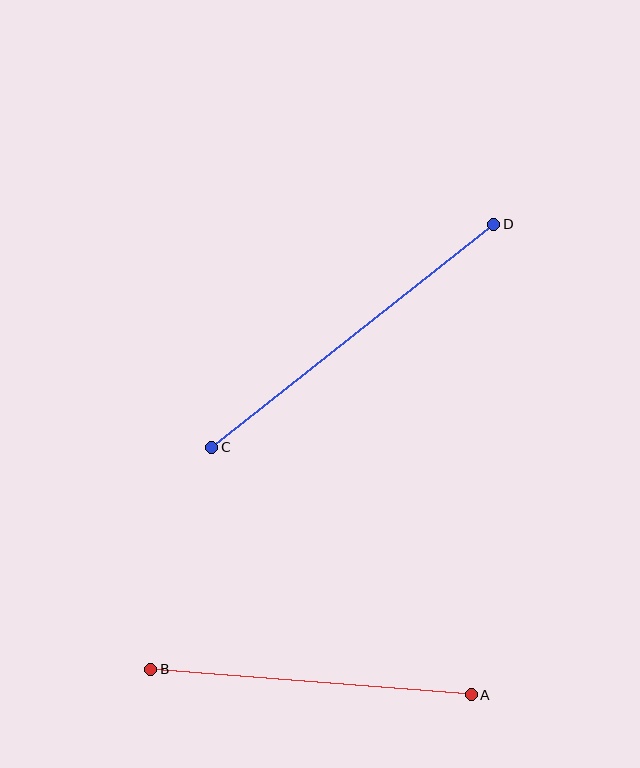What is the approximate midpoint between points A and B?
The midpoint is at approximately (311, 682) pixels.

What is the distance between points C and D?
The distance is approximately 360 pixels.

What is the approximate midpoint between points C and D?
The midpoint is at approximately (353, 336) pixels.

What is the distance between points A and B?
The distance is approximately 322 pixels.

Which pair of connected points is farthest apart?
Points C and D are farthest apart.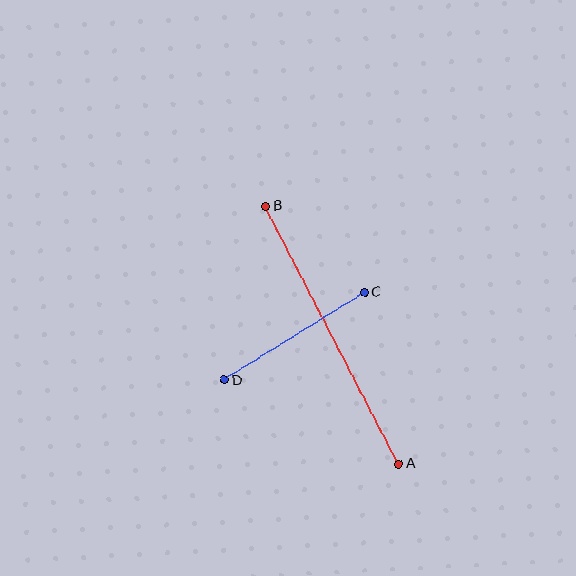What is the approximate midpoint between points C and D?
The midpoint is at approximately (295, 336) pixels.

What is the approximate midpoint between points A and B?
The midpoint is at approximately (332, 335) pixels.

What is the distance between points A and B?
The distance is approximately 290 pixels.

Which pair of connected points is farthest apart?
Points A and B are farthest apart.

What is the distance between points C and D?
The distance is approximately 166 pixels.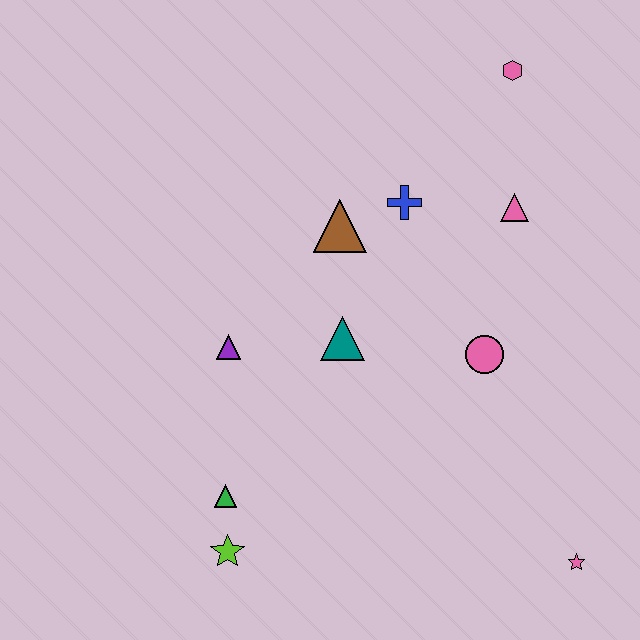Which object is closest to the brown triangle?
The blue cross is closest to the brown triangle.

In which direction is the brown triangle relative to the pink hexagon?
The brown triangle is to the left of the pink hexagon.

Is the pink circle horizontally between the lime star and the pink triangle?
Yes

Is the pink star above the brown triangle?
No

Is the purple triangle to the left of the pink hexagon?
Yes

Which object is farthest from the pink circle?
The lime star is farthest from the pink circle.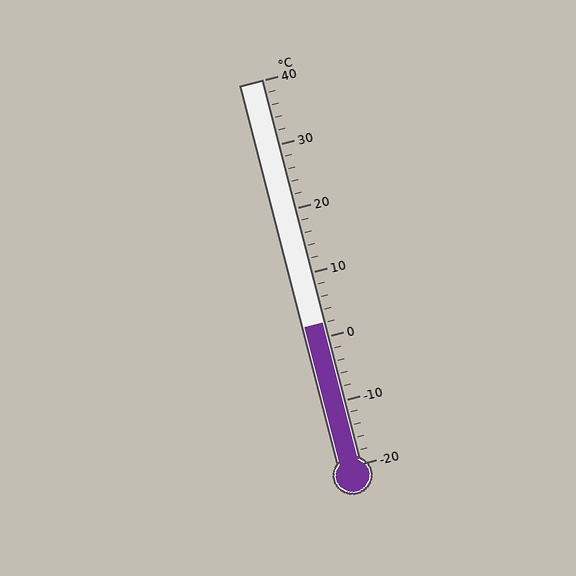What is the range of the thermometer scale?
The thermometer scale ranges from -20°C to 40°C.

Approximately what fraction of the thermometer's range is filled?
The thermometer is filled to approximately 35% of its range.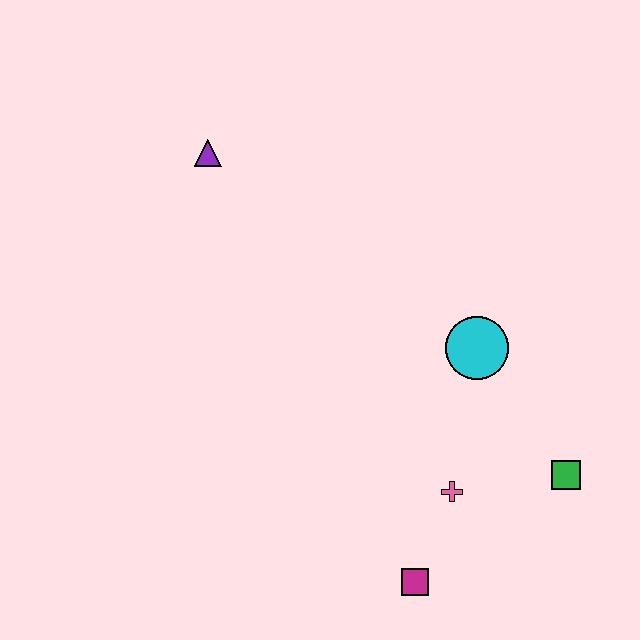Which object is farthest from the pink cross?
The purple triangle is farthest from the pink cross.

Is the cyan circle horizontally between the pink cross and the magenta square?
No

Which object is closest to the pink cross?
The magenta square is closest to the pink cross.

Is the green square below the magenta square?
No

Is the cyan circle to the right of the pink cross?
Yes